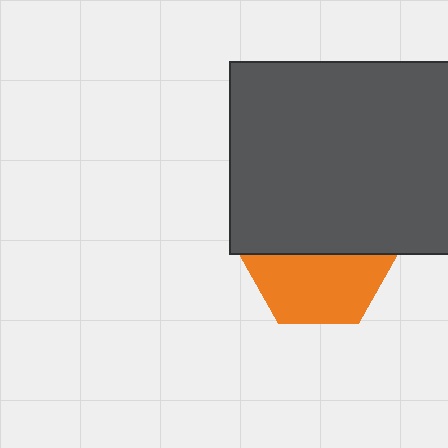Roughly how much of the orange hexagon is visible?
About half of it is visible (roughly 49%).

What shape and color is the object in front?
The object in front is a dark gray rectangle.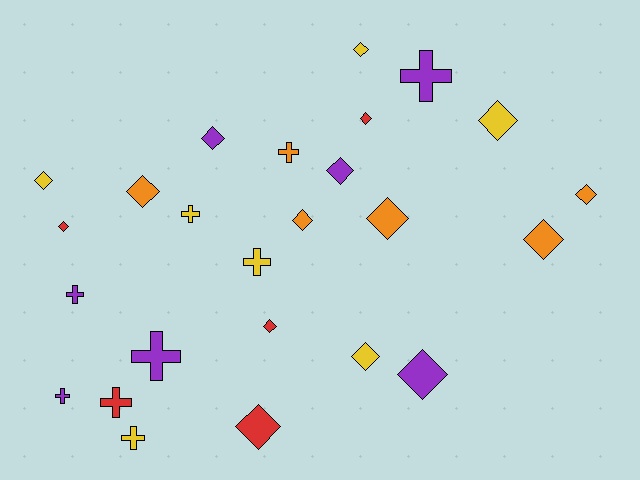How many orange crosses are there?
There is 1 orange cross.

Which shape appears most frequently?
Diamond, with 16 objects.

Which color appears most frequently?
Purple, with 7 objects.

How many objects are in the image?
There are 25 objects.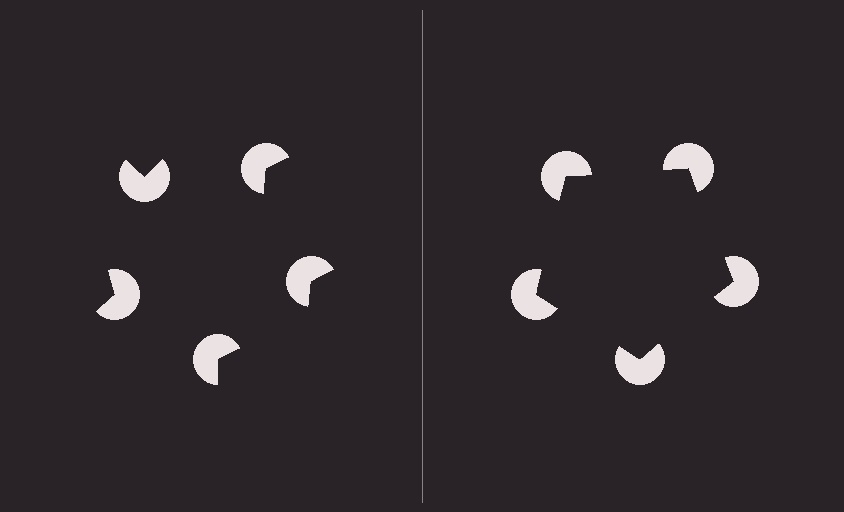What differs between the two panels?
The pac-man discs are positioned identically on both sides; only the wedge orientations differ. On the right they align to a pentagon; on the left they are misaligned.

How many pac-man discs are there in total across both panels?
10 — 5 on each side.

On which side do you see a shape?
An illusory pentagon appears on the right side. On the left side the wedge cuts are rotated, so no coherent shape forms.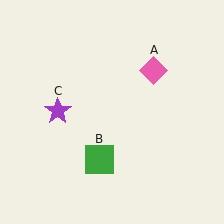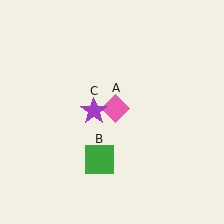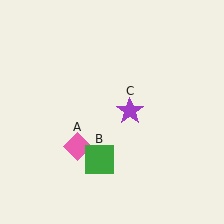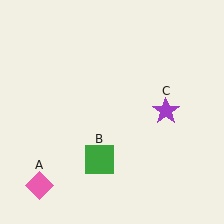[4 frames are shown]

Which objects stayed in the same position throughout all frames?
Green square (object B) remained stationary.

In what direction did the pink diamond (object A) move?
The pink diamond (object A) moved down and to the left.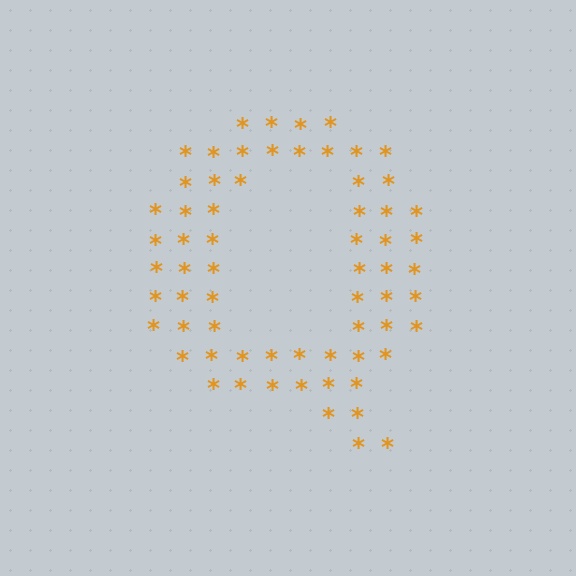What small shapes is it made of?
It is made of small asterisks.